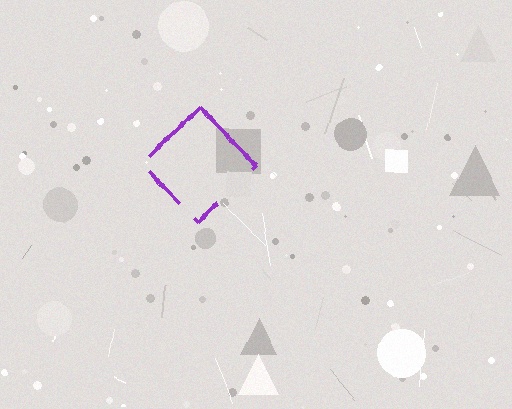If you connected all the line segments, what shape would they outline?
They would outline a diamond.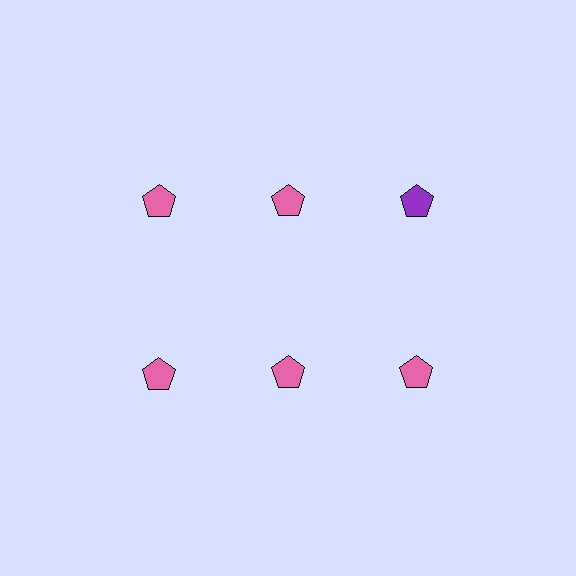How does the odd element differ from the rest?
It has a different color: purple instead of pink.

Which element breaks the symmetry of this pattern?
The purple pentagon in the top row, center column breaks the symmetry. All other shapes are pink pentagons.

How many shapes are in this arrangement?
There are 6 shapes arranged in a grid pattern.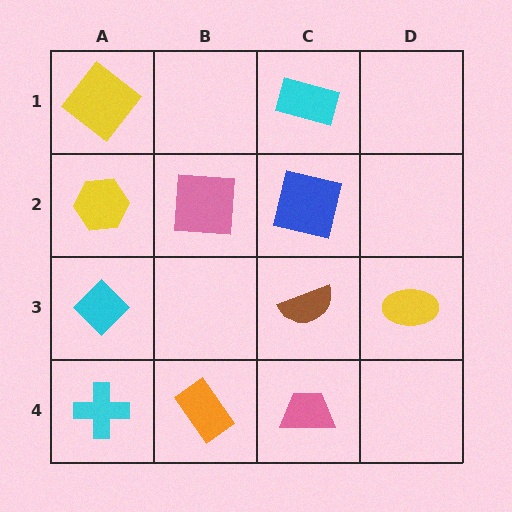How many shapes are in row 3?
3 shapes.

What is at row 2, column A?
A yellow hexagon.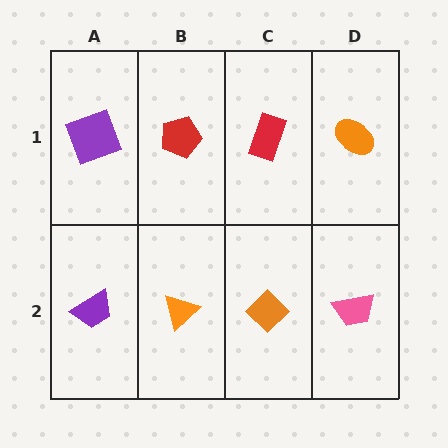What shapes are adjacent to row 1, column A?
A purple trapezoid (row 2, column A), a red pentagon (row 1, column B).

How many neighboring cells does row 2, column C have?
3.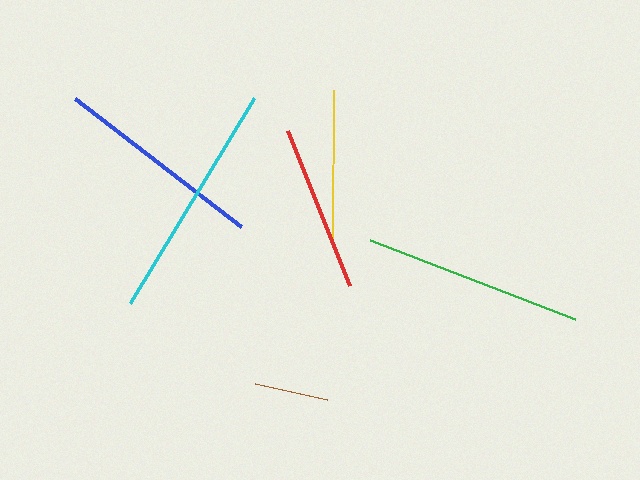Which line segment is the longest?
The cyan line is the longest at approximately 239 pixels.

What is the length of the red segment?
The red segment is approximately 167 pixels long.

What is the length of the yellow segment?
The yellow segment is approximately 148 pixels long.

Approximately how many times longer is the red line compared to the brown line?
The red line is approximately 2.3 times the length of the brown line.